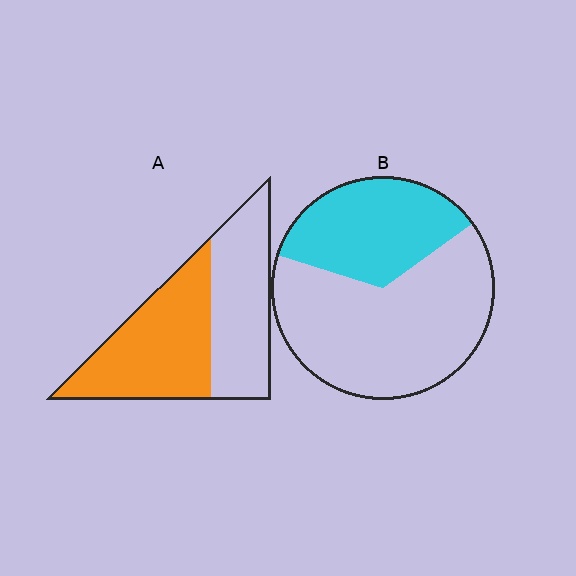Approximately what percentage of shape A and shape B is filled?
A is approximately 55% and B is approximately 35%.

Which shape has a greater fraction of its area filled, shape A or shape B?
Shape A.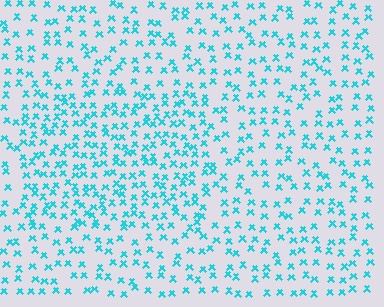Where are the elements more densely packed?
The elements are more densely packed inside the rectangle boundary.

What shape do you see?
I see a rectangle.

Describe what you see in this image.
The image contains small cyan elements arranged at two different densities. A rectangle-shaped region is visible where the elements are more densely packed than the surrounding area.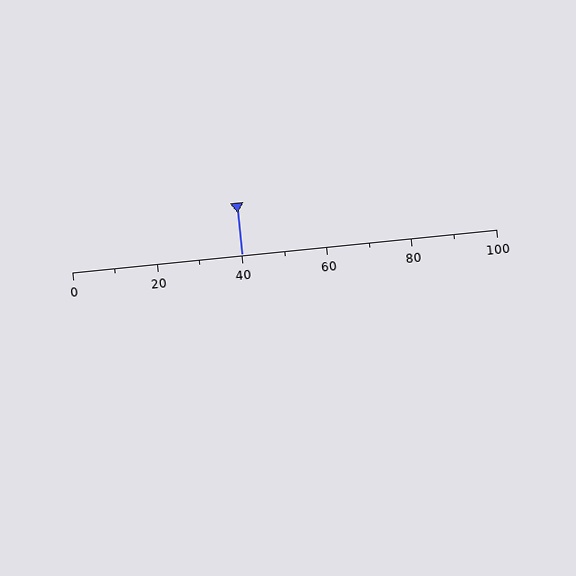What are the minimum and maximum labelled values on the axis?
The axis runs from 0 to 100.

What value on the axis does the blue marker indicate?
The marker indicates approximately 40.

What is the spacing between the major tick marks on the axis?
The major ticks are spaced 20 apart.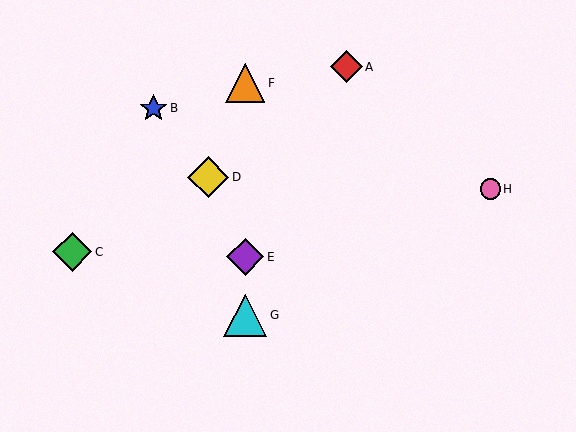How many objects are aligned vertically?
3 objects (E, F, G) are aligned vertically.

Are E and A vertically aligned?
No, E is at x≈245 and A is at x≈347.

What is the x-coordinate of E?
Object E is at x≈245.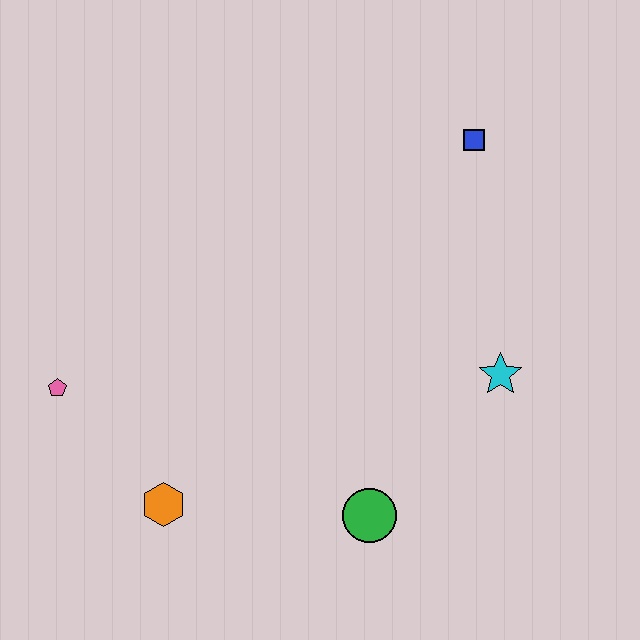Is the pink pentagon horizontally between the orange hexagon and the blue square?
No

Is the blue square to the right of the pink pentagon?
Yes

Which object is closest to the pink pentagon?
The orange hexagon is closest to the pink pentagon.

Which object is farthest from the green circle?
The blue square is farthest from the green circle.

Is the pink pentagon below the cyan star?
Yes